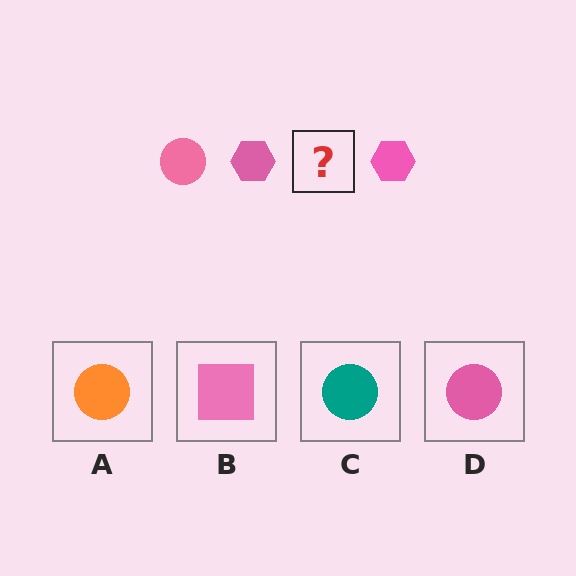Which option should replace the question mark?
Option D.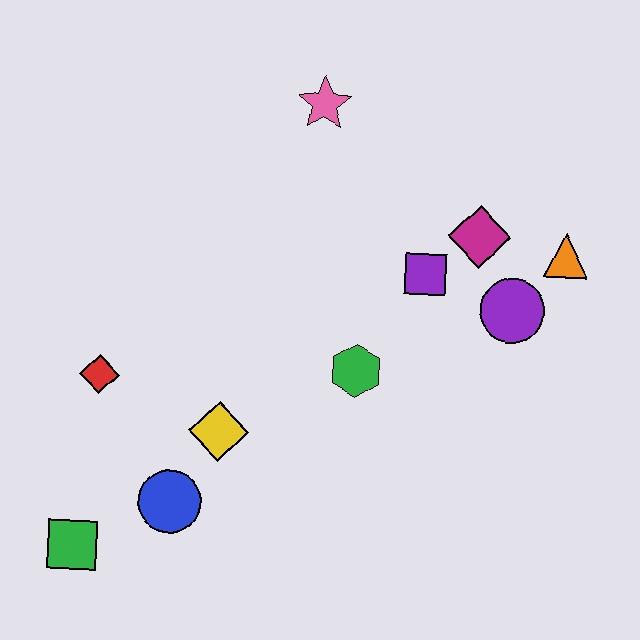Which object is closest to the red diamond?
The yellow diamond is closest to the red diamond.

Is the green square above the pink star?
No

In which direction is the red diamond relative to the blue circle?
The red diamond is above the blue circle.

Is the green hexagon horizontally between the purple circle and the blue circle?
Yes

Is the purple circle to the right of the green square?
Yes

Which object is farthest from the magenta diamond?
The green square is farthest from the magenta diamond.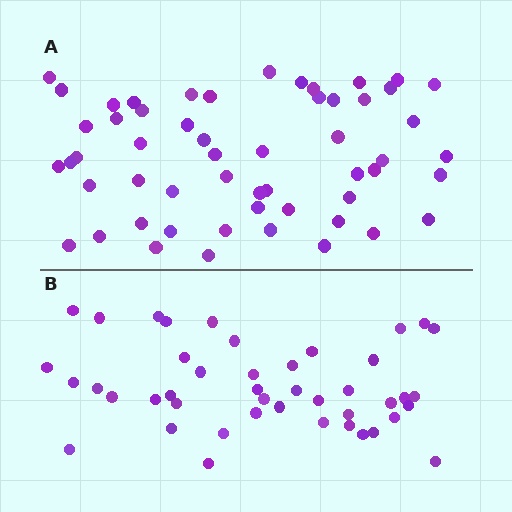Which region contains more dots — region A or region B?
Region A (the top region) has more dots.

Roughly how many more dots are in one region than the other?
Region A has roughly 12 or so more dots than region B.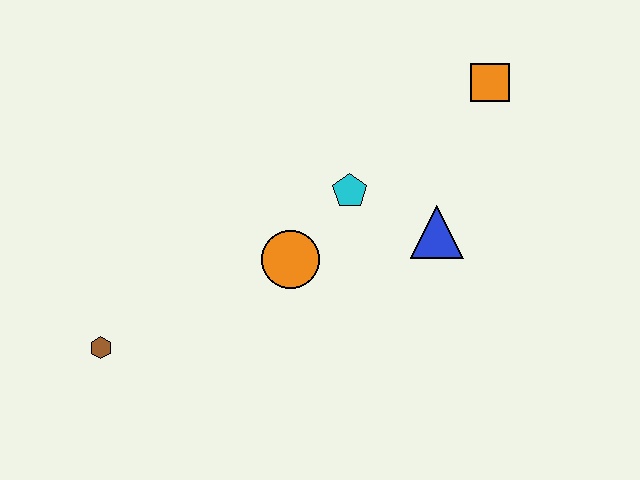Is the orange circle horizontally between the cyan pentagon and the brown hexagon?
Yes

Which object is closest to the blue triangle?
The cyan pentagon is closest to the blue triangle.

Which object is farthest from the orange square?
The brown hexagon is farthest from the orange square.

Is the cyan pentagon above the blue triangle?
Yes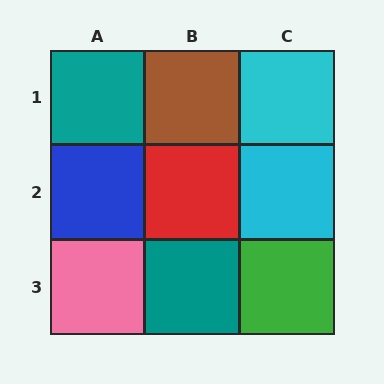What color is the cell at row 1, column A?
Teal.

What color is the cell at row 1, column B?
Brown.